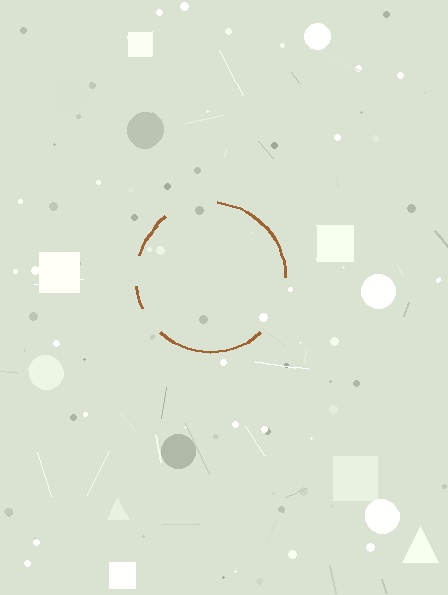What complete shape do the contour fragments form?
The contour fragments form a circle.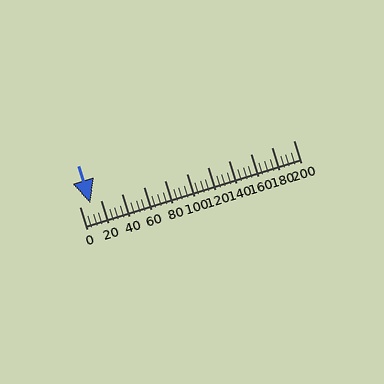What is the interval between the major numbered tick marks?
The major tick marks are spaced 20 units apart.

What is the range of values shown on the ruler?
The ruler shows values from 0 to 200.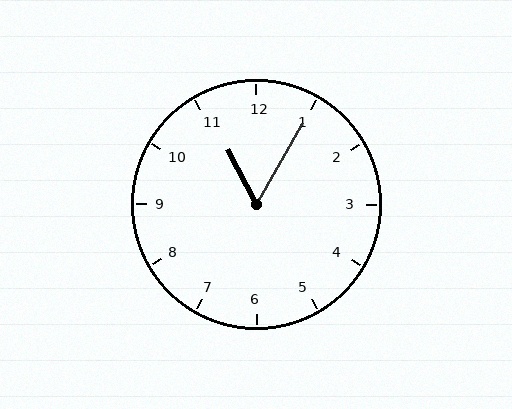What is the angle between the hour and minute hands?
Approximately 58 degrees.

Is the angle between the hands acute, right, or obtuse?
It is acute.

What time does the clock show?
11:05.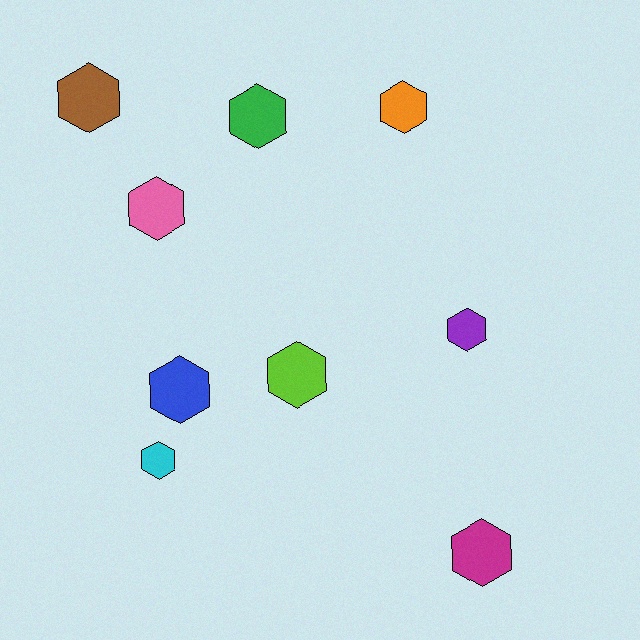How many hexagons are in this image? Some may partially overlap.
There are 9 hexagons.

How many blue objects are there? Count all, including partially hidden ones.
There is 1 blue object.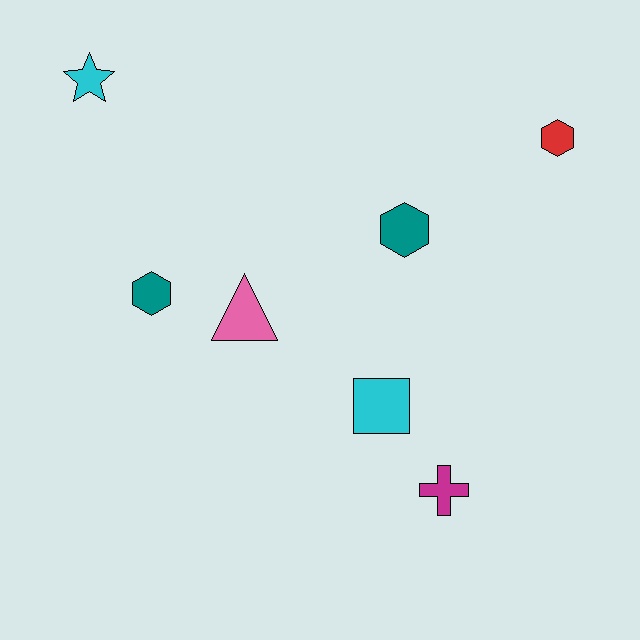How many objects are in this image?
There are 7 objects.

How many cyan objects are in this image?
There are 2 cyan objects.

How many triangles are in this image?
There is 1 triangle.